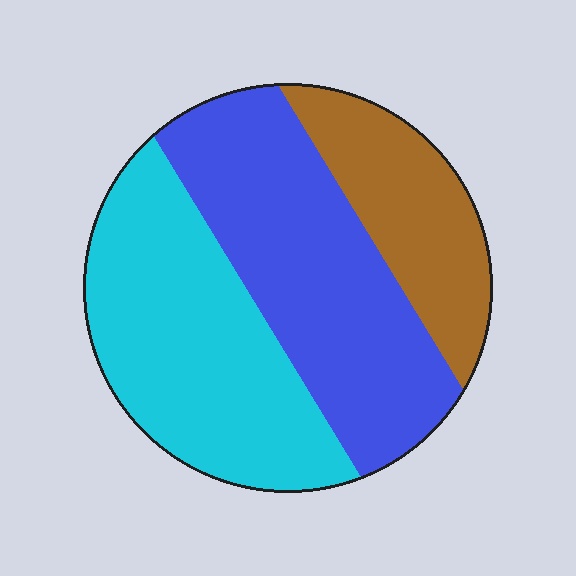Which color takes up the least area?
Brown, at roughly 20%.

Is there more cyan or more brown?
Cyan.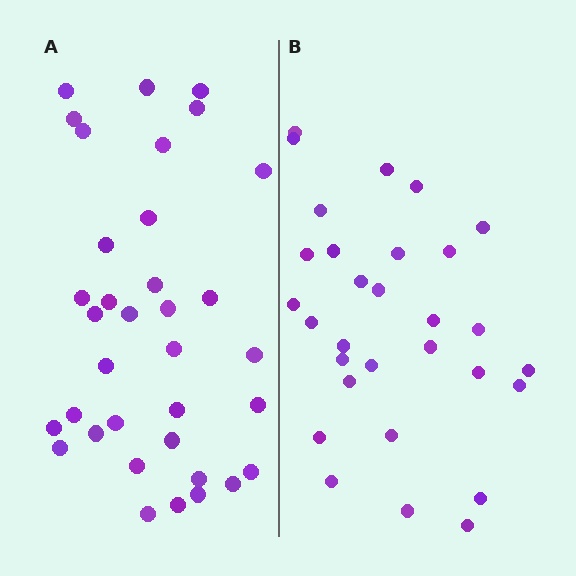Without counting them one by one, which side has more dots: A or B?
Region A (the left region) has more dots.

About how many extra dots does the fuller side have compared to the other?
Region A has about 5 more dots than region B.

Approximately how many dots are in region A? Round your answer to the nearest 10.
About 40 dots. (The exact count is 35, which rounds to 40.)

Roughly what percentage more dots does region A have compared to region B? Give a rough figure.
About 15% more.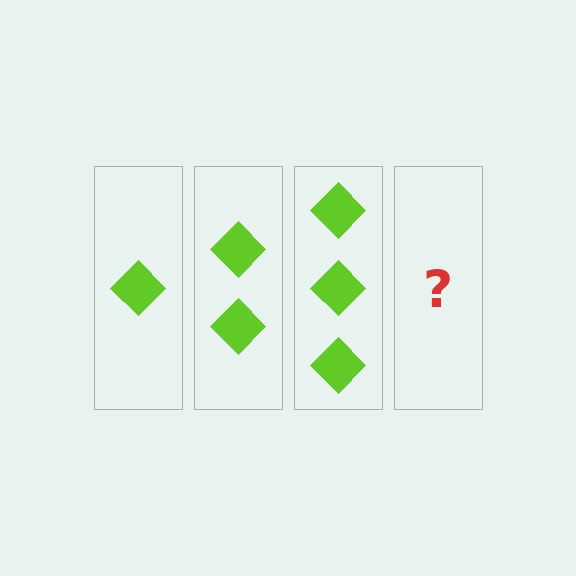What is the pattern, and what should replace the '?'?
The pattern is that each step adds one more diamond. The '?' should be 4 diamonds.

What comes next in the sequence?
The next element should be 4 diamonds.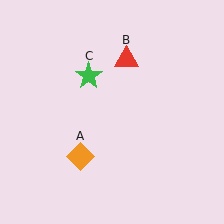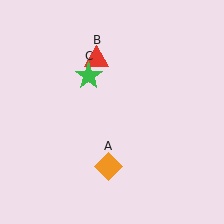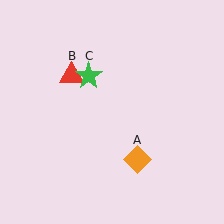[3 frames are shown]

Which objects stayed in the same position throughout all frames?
Green star (object C) remained stationary.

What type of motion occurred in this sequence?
The orange diamond (object A), red triangle (object B) rotated counterclockwise around the center of the scene.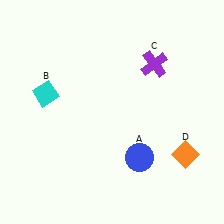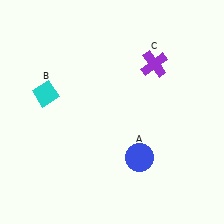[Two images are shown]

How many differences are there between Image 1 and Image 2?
There is 1 difference between the two images.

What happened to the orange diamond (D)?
The orange diamond (D) was removed in Image 2. It was in the bottom-right area of Image 1.